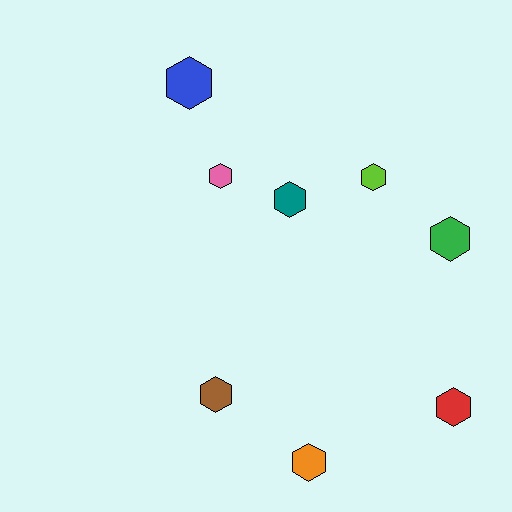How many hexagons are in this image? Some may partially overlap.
There are 8 hexagons.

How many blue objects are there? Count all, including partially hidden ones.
There is 1 blue object.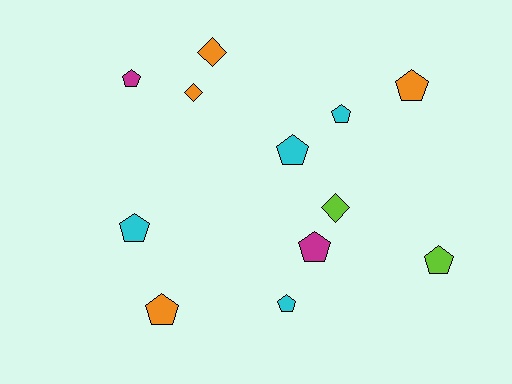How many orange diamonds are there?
There are 2 orange diamonds.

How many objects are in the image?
There are 12 objects.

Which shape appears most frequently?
Pentagon, with 9 objects.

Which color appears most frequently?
Orange, with 4 objects.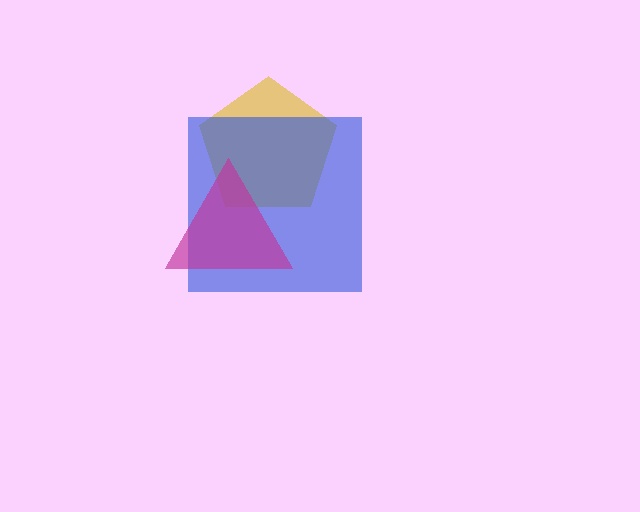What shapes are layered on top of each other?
The layered shapes are: a yellow pentagon, a blue square, a magenta triangle.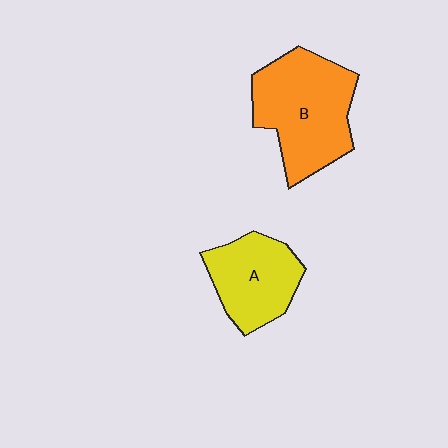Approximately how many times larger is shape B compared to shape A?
Approximately 1.4 times.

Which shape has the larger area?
Shape B (orange).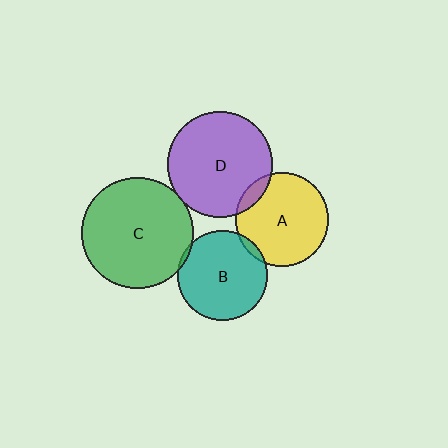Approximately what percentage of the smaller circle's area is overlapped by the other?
Approximately 5%.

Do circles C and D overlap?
Yes.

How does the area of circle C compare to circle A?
Approximately 1.4 times.